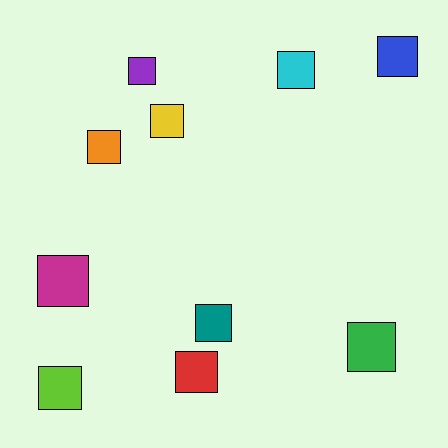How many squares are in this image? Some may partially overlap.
There are 10 squares.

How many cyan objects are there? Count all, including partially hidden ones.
There is 1 cyan object.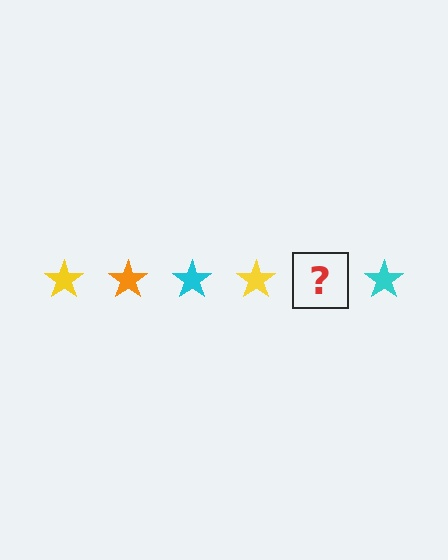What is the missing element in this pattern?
The missing element is an orange star.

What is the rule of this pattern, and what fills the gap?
The rule is that the pattern cycles through yellow, orange, cyan stars. The gap should be filled with an orange star.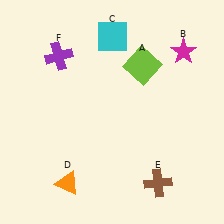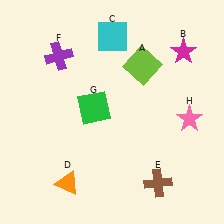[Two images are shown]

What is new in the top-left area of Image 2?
A green square (G) was added in the top-left area of Image 2.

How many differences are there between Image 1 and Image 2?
There are 2 differences between the two images.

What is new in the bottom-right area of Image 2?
A pink star (H) was added in the bottom-right area of Image 2.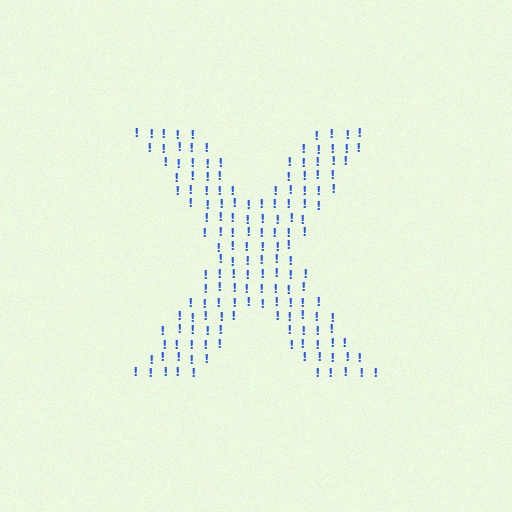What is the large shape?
The large shape is the letter X.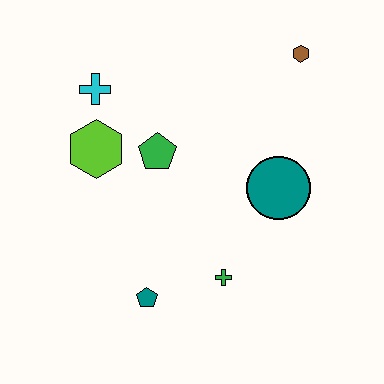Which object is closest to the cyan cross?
The lime hexagon is closest to the cyan cross.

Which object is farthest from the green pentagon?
The brown hexagon is farthest from the green pentagon.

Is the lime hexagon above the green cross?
Yes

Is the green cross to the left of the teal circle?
Yes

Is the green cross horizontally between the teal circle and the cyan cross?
Yes